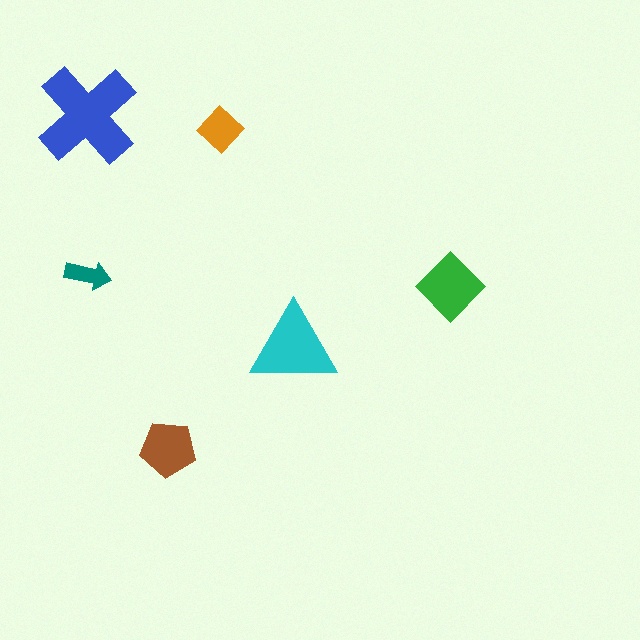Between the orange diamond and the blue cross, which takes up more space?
The blue cross.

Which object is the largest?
The blue cross.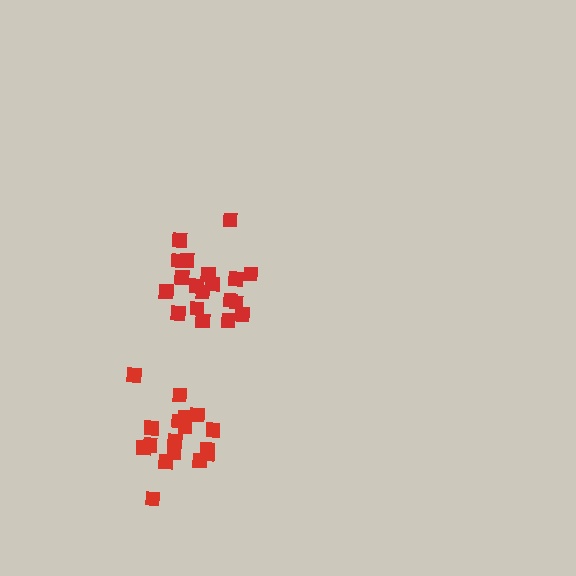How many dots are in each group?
Group 1: 19 dots, Group 2: 17 dots (36 total).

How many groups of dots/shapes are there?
There are 2 groups.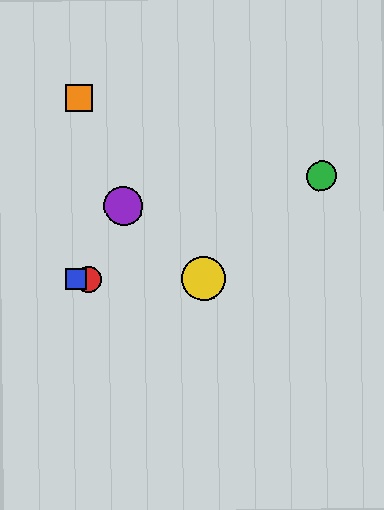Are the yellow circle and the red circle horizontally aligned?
Yes, both are at y≈278.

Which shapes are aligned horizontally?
The red circle, the blue square, the yellow circle are aligned horizontally.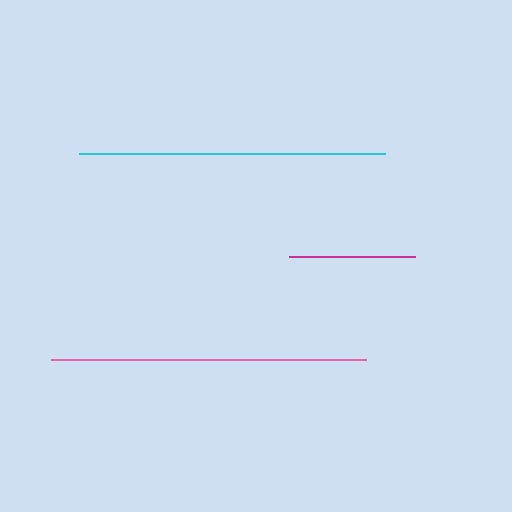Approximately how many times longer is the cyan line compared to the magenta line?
The cyan line is approximately 2.4 times the length of the magenta line.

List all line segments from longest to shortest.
From longest to shortest: pink, cyan, magenta.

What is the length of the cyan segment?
The cyan segment is approximately 306 pixels long.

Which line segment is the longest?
The pink line is the longest at approximately 314 pixels.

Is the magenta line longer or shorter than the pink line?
The pink line is longer than the magenta line.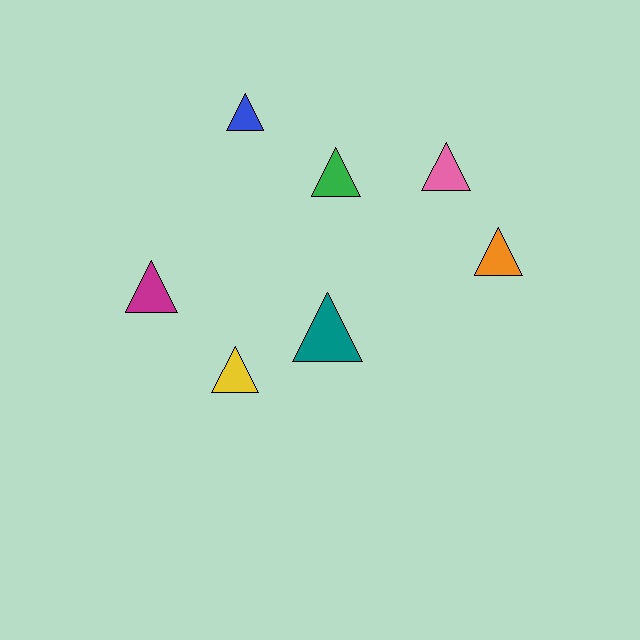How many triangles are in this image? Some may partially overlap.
There are 7 triangles.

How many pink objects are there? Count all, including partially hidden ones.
There is 1 pink object.